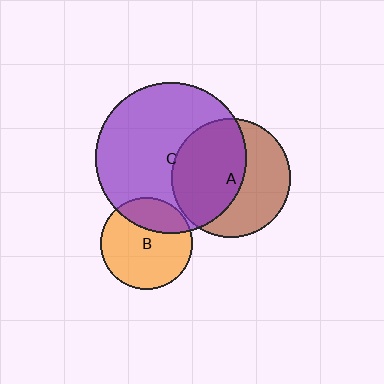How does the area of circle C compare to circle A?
Approximately 1.6 times.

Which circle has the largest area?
Circle C (purple).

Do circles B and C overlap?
Yes.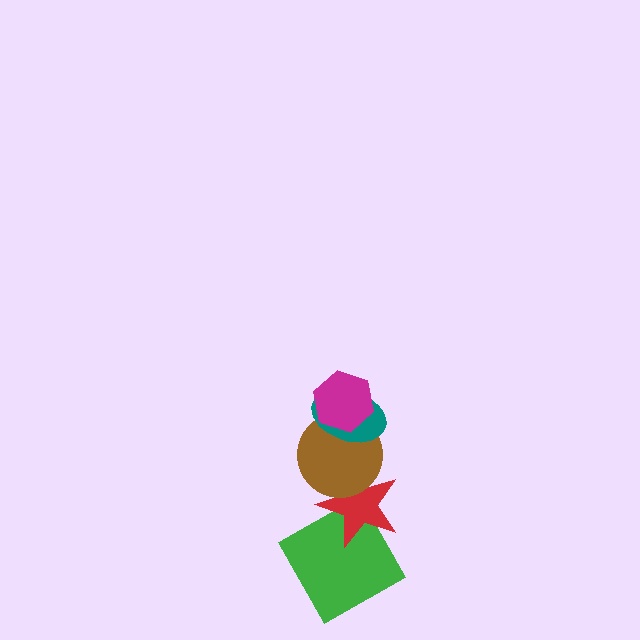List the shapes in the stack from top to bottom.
From top to bottom: the magenta hexagon, the teal ellipse, the brown circle, the red star, the green square.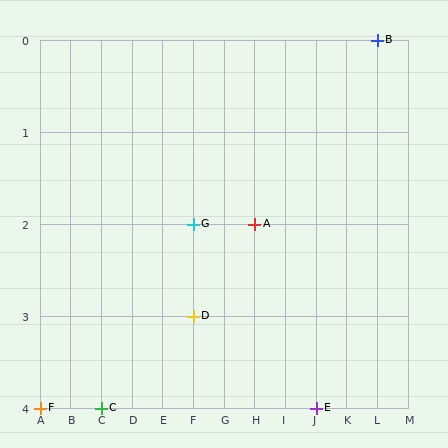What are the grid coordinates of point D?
Point D is at grid coordinates (F, 3).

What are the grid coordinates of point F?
Point F is at grid coordinates (A, 4).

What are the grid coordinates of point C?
Point C is at grid coordinates (C, 4).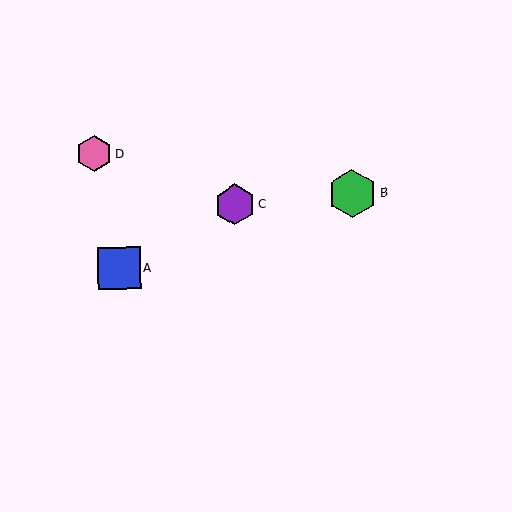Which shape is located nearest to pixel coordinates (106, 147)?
The pink hexagon (labeled D) at (94, 154) is nearest to that location.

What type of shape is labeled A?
Shape A is a blue square.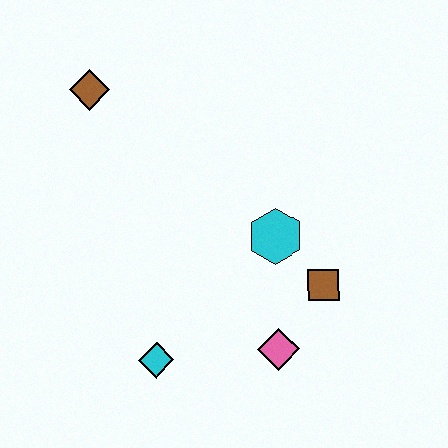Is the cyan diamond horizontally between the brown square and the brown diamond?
Yes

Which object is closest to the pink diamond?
The brown square is closest to the pink diamond.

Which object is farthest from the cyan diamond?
The brown diamond is farthest from the cyan diamond.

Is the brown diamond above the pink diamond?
Yes